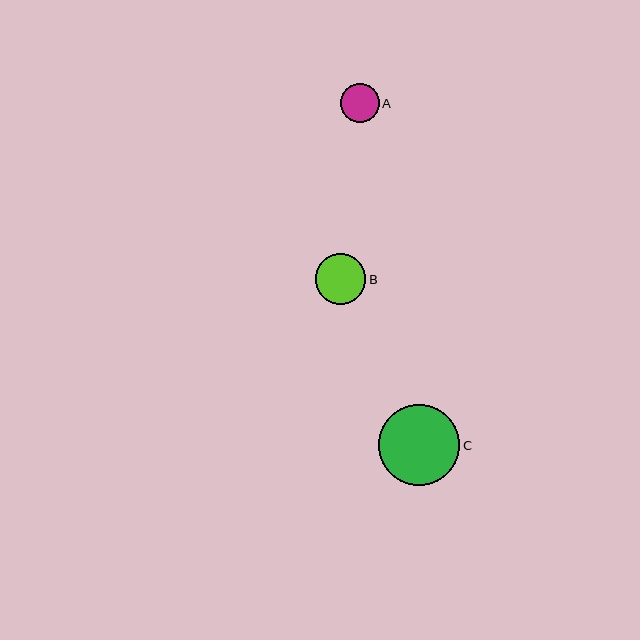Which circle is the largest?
Circle C is the largest with a size of approximately 81 pixels.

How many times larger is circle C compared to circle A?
Circle C is approximately 2.1 times the size of circle A.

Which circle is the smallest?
Circle A is the smallest with a size of approximately 39 pixels.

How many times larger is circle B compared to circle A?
Circle B is approximately 1.3 times the size of circle A.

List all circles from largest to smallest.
From largest to smallest: C, B, A.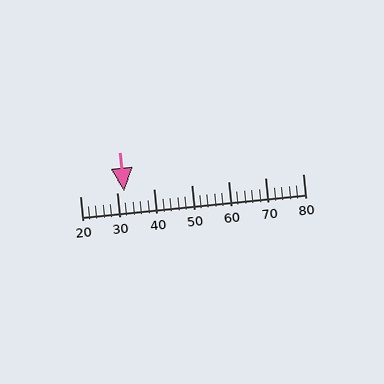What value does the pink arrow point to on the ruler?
The pink arrow points to approximately 32.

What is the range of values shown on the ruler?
The ruler shows values from 20 to 80.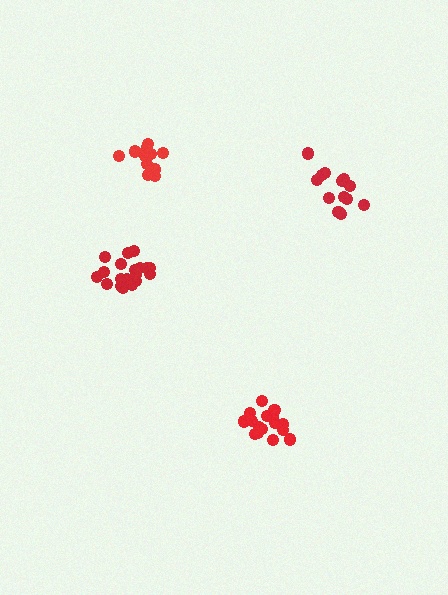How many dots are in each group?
Group 1: 19 dots, Group 2: 16 dots, Group 3: 13 dots, Group 4: 13 dots (61 total).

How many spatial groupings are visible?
There are 4 spatial groupings.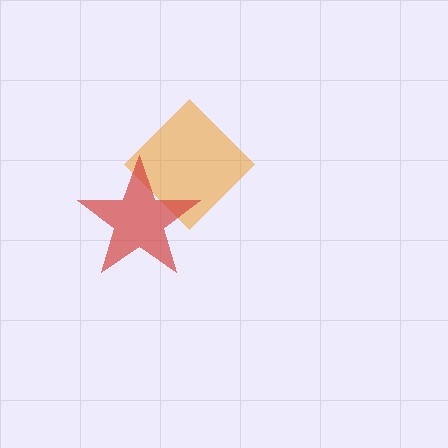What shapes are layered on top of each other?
The layered shapes are: an orange diamond, a red star.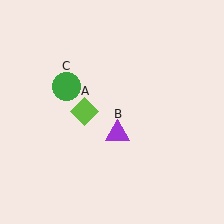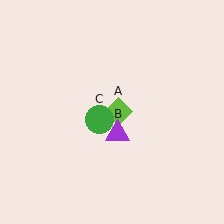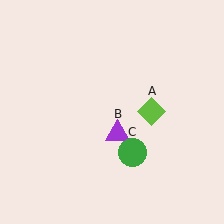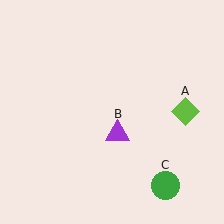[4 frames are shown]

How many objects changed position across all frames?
2 objects changed position: lime diamond (object A), green circle (object C).